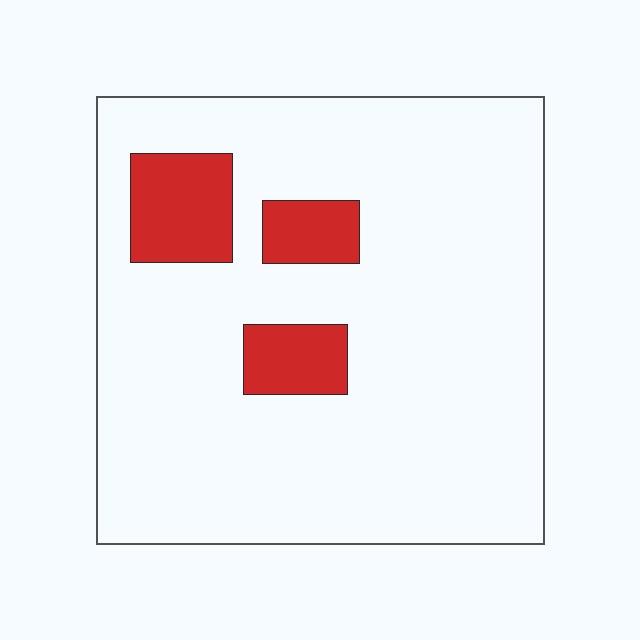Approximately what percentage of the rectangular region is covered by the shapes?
Approximately 10%.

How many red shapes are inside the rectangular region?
3.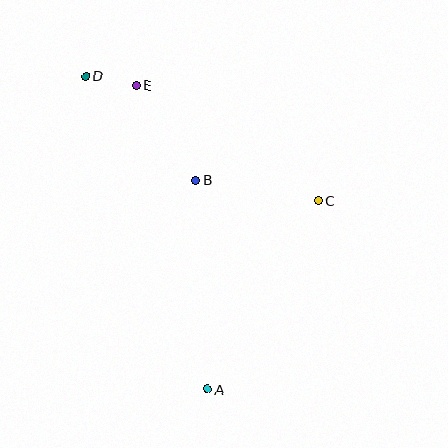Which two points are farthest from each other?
Points A and D are farthest from each other.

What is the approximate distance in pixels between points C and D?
The distance between C and D is approximately 264 pixels.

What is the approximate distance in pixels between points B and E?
The distance between B and E is approximately 112 pixels.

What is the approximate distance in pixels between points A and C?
The distance between A and C is approximately 219 pixels.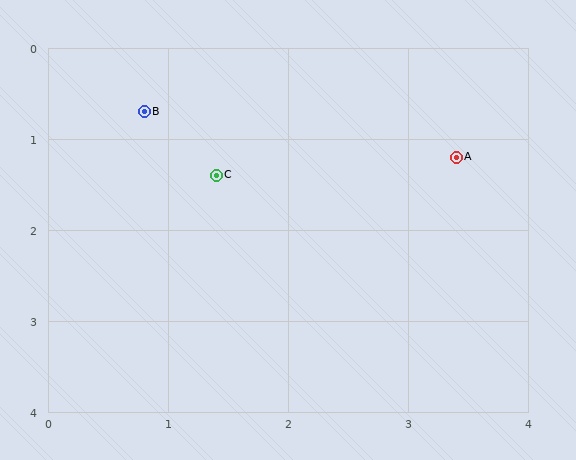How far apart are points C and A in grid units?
Points C and A are about 2.0 grid units apart.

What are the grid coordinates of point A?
Point A is at approximately (3.4, 1.2).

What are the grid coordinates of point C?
Point C is at approximately (1.4, 1.4).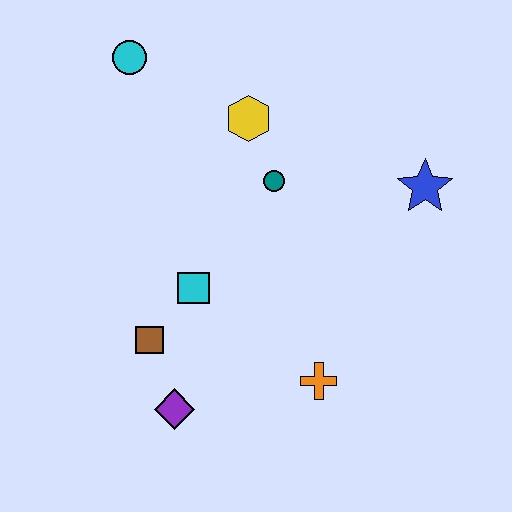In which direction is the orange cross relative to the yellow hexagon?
The orange cross is below the yellow hexagon.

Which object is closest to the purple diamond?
The brown square is closest to the purple diamond.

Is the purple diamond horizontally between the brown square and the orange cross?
Yes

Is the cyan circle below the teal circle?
No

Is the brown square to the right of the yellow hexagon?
No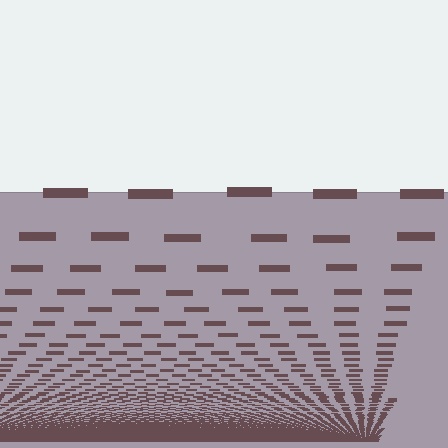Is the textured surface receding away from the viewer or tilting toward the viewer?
The surface appears to tilt toward the viewer. Texture elements get larger and sparser toward the top.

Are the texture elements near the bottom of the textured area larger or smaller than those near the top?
Smaller. The gradient is inverted — elements near the bottom are smaller and denser.